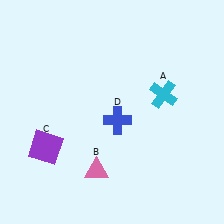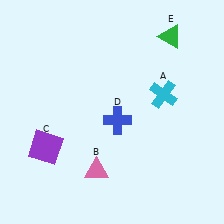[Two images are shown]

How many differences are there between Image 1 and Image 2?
There is 1 difference between the two images.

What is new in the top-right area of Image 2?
A green triangle (E) was added in the top-right area of Image 2.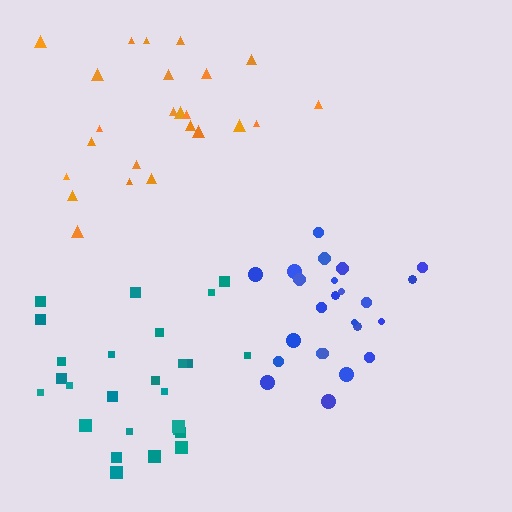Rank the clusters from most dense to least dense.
blue, teal, orange.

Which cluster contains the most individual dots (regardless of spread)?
Teal (26).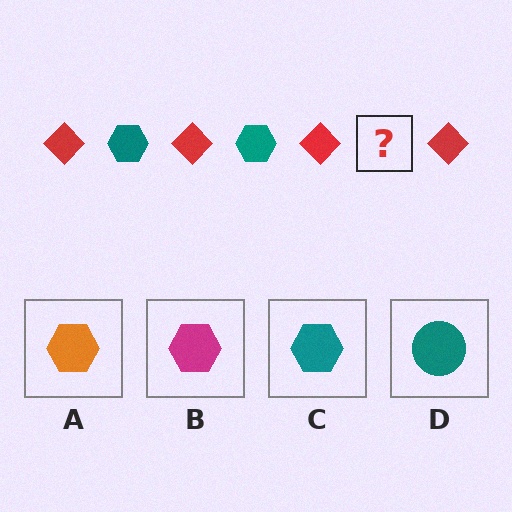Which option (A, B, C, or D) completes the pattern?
C.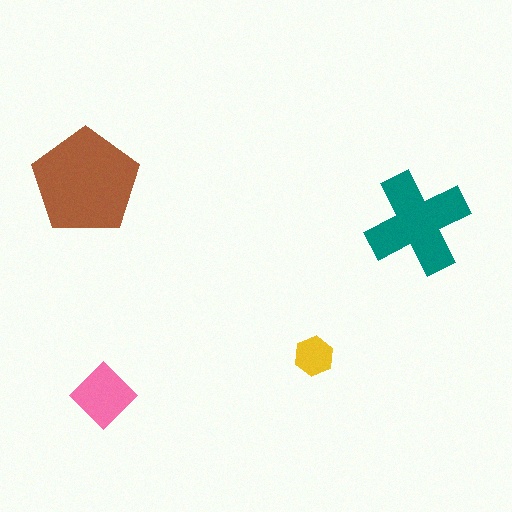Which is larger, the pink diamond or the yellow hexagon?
The pink diamond.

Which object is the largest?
The brown pentagon.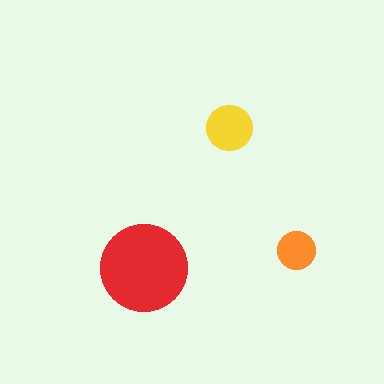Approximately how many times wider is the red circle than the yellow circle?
About 2 times wider.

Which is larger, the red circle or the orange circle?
The red one.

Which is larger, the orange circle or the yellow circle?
The yellow one.